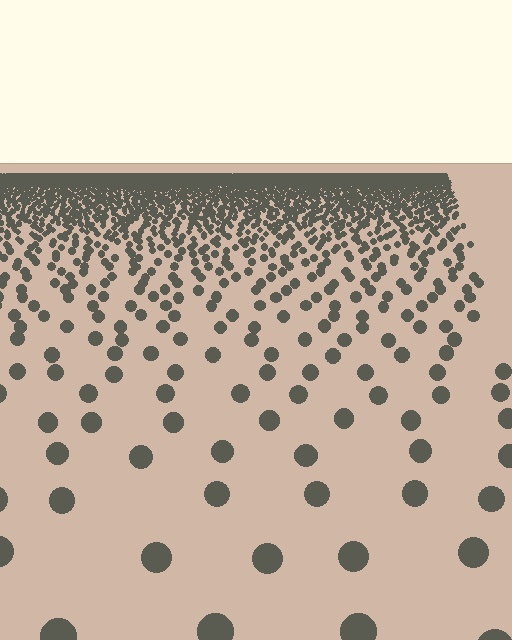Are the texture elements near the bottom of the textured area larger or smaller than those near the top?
Larger. Near the bottom, elements are closer to the viewer and appear at a bigger on-screen size.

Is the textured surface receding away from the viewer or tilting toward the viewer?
The surface is receding away from the viewer. Texture elements get smaller and denser toward the top.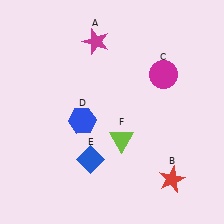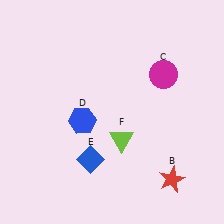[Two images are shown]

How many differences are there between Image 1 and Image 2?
There is 1 difference between the two images.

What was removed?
The magenta star (A) was removed in Image 2.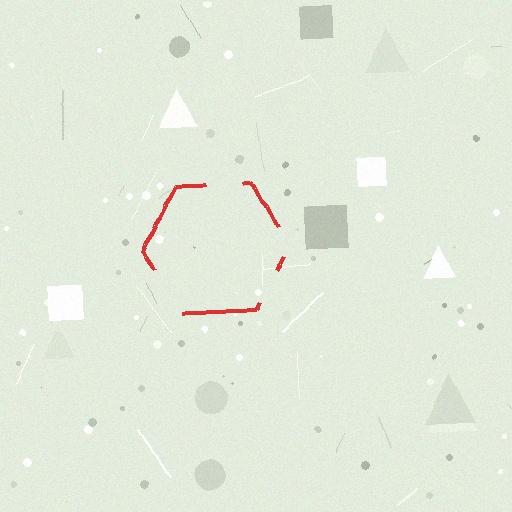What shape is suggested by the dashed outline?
The dashed outline suggests a hexagon.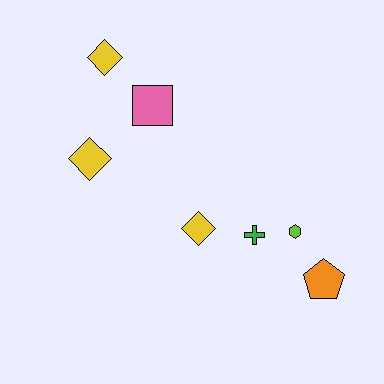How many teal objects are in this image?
There are no teal objects.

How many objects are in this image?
There are 7 objects.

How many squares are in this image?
There is 1 square.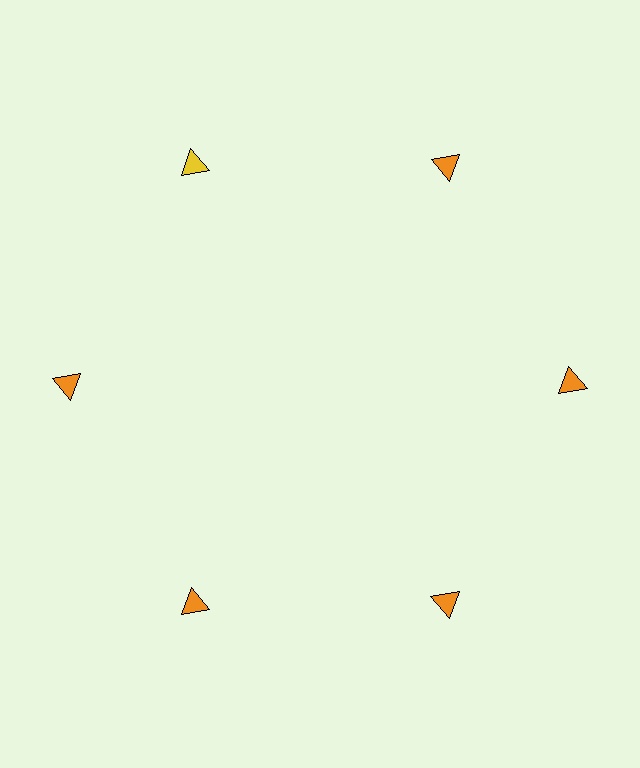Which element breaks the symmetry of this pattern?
The yellow triangle at roughly the 11 o'clock position breaks the symmetry. All other shapes are orange triangles.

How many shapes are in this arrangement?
There are 6 shapes arranged in a ring pattern.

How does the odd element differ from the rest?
It has a different color: yellow instead of orange.